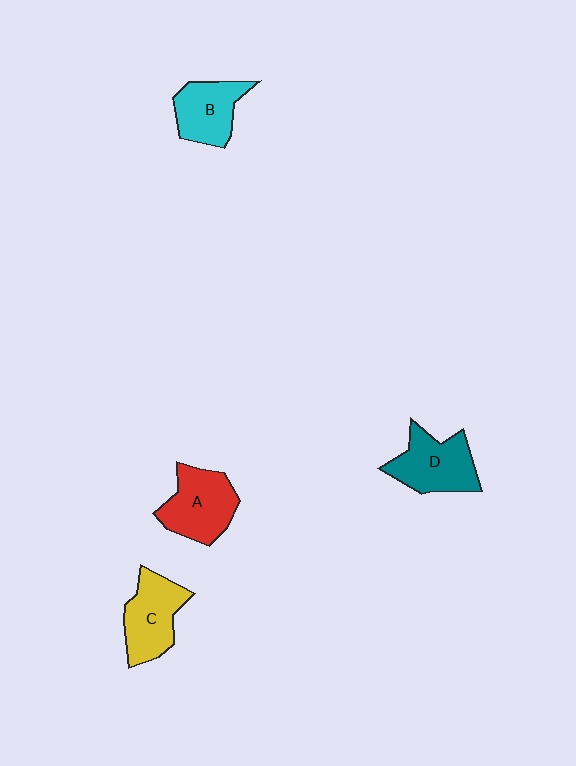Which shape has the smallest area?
Shape B (cyan).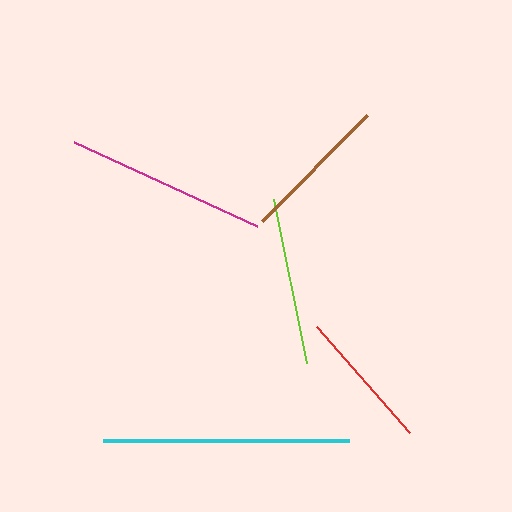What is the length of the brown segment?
The brown segment is approximately 149 pixels long.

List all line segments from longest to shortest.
From longest to shortest: cyan, magenta, lime, brown, red.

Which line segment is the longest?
The cyan line is the longest at approximately 246 pixels.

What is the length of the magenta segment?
The magenta segment is approximately 201 pixels long.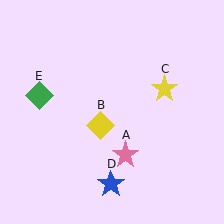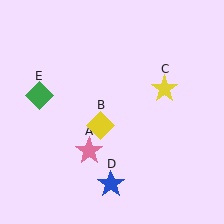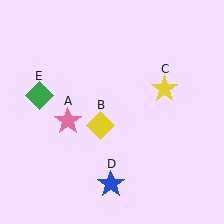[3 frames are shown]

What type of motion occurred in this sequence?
The pink star (object A) rotated clockwise around the center of the scene.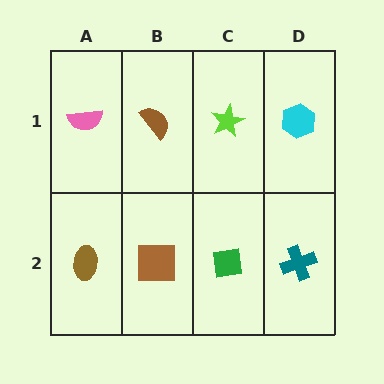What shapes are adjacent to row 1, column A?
A brown ellipse (row 2, column A), a brown semicircle (row 1, column B).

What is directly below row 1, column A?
A brown ellipse.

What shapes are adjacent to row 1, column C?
A green square (row 2, column C), a brown semicircle (row 1, column B), a cyan hexagon (row 1, column D).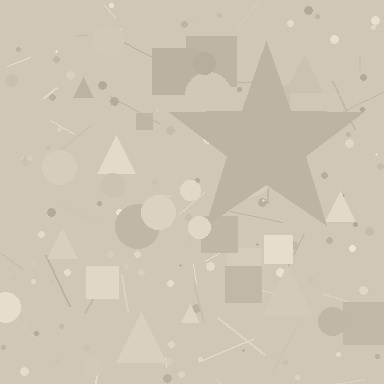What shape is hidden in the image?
A star is hidden in the image.